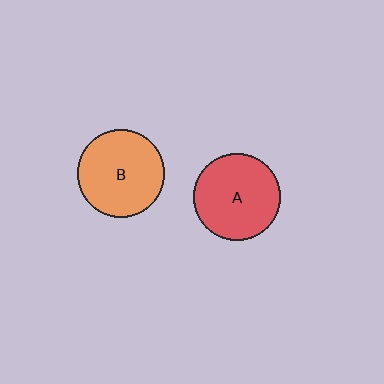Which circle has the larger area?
Circle A (red).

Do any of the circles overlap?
No, none of the circles overlap.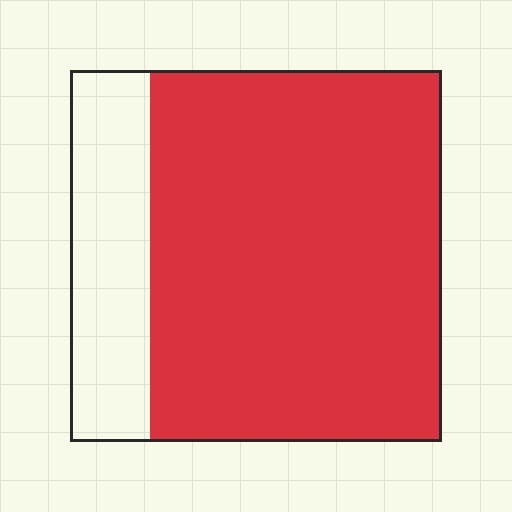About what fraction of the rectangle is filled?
About four fifths (4/5).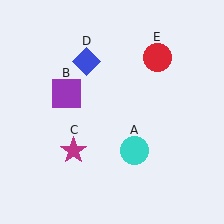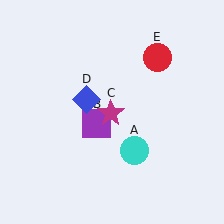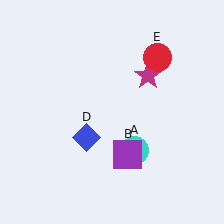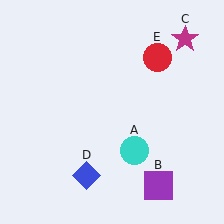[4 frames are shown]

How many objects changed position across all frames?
3 objects changed position: purple square (object B), magenta star (object C), blue diamond (object D).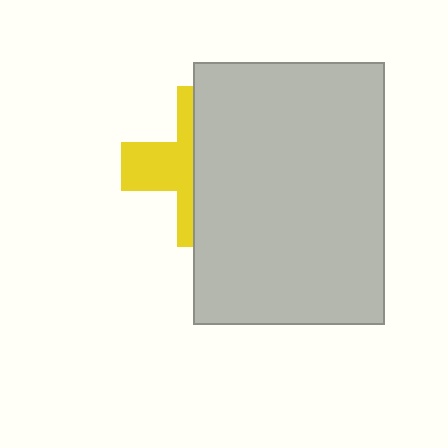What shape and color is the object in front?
The object in front is a light gray rectangle.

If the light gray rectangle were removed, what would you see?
You would see the complete yellow cross.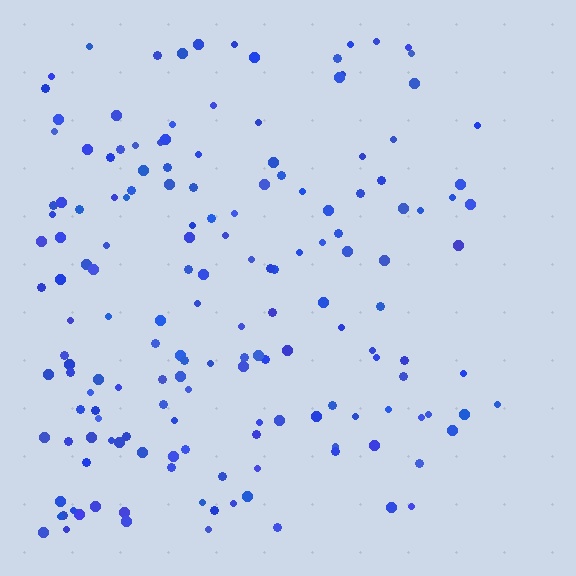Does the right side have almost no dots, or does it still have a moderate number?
Still a moderate number, just noticeably fewer than the left.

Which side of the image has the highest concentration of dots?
The left.